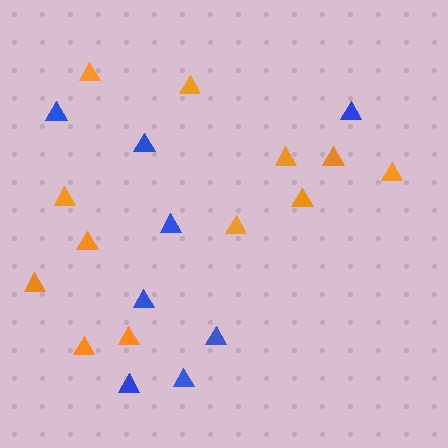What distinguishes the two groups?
There are 2 groups: one group of blue triangles (8) and one group of orange triangles (12).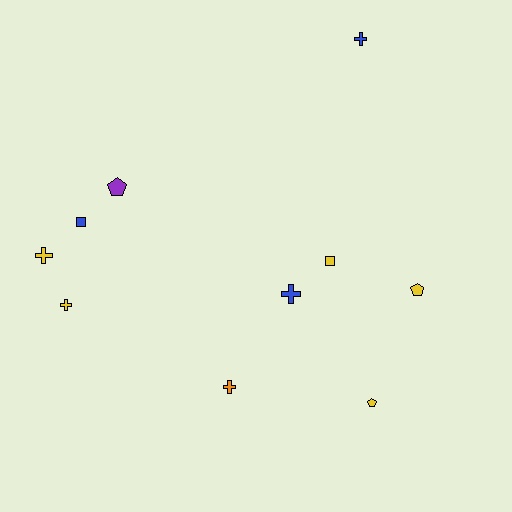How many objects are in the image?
There are 10 objects.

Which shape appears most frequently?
Cross, with 5 objects.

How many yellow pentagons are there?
There are 2 yellow pentagons.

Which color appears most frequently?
Yellow, with 5 objects.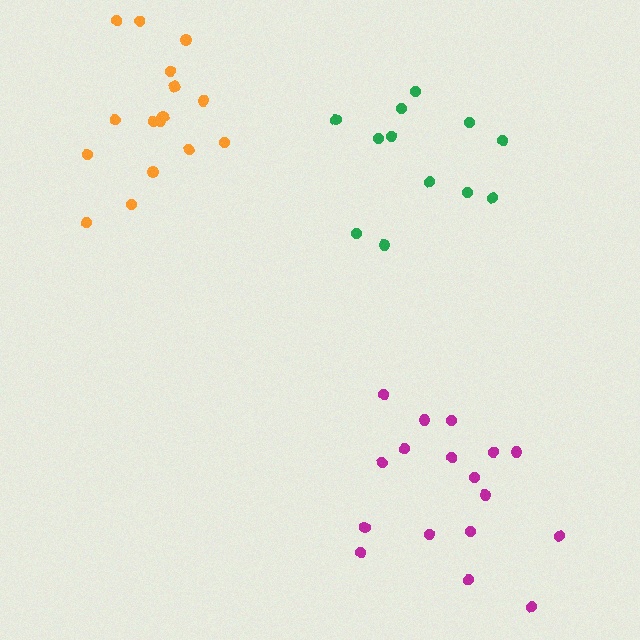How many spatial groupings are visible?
There are 3 spatial groupings.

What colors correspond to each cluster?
The clusters are colored: green, magenta, orange.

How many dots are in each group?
Group 1: 12 dots, Group 2: 17 dots, Group 3: 16 dots (45 total).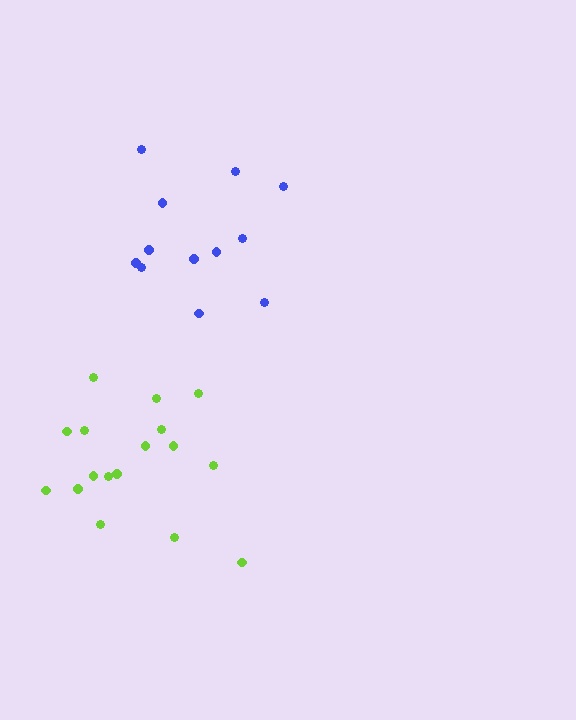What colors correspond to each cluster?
The clusters are colored: lime, blue.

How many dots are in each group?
Group 1: 17 dots, Group 2: 12 dots (29 total).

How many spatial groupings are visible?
There are 2 spatial groupings.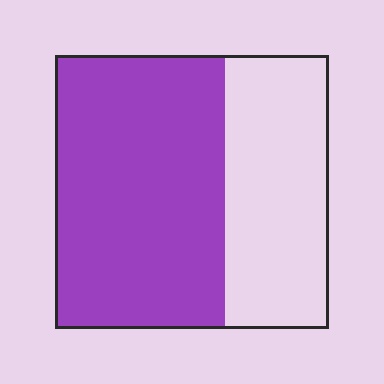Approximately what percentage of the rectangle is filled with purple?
Approximately 60%.